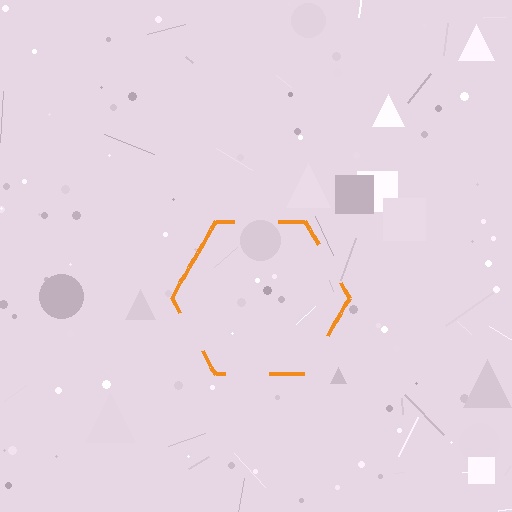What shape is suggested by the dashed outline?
The dashed outline suggests a hexagon.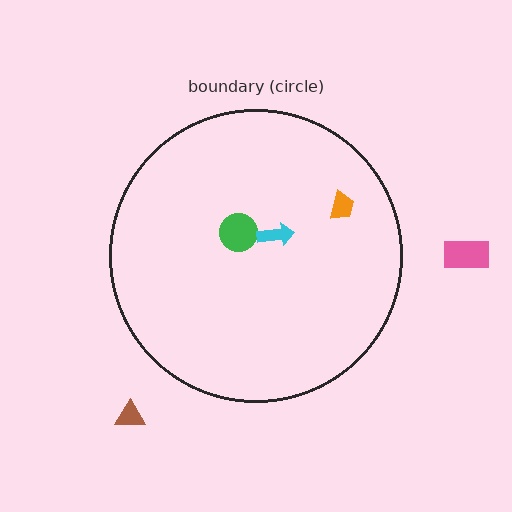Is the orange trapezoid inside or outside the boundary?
Inside.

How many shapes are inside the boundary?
3 inside, 2 outside.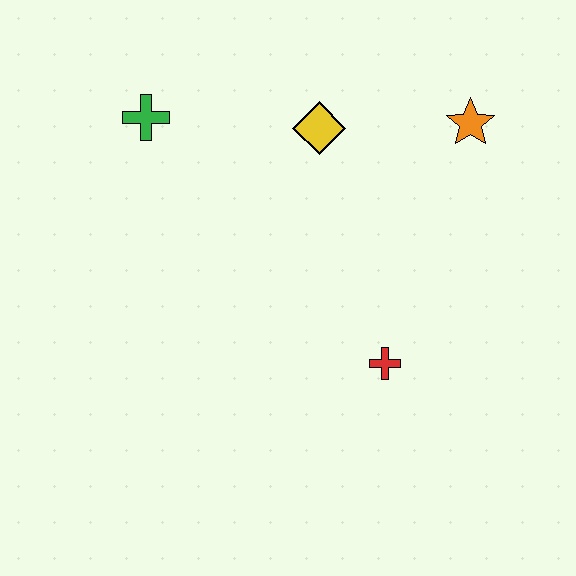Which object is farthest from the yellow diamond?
The red cross is farthest from the yellow diamond.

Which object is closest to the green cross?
The yellow diamond is closest to the green cross.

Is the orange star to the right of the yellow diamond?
Yes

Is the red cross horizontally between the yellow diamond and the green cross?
No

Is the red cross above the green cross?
No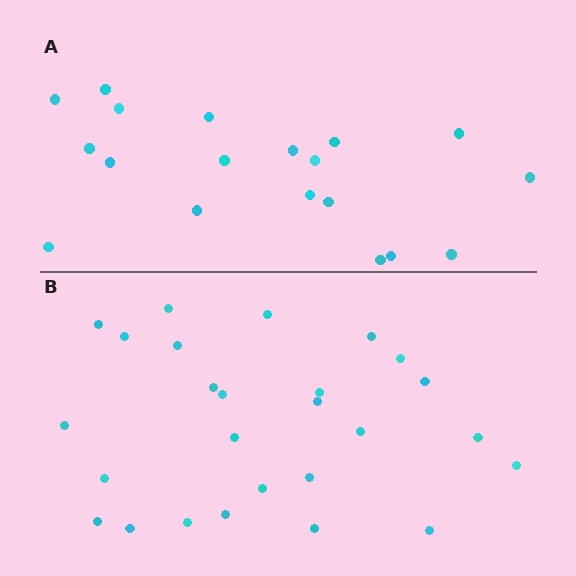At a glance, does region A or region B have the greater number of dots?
Region B (the bottom region) has more dots.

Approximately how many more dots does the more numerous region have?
Region B has roughly 8 or so more dots than region A.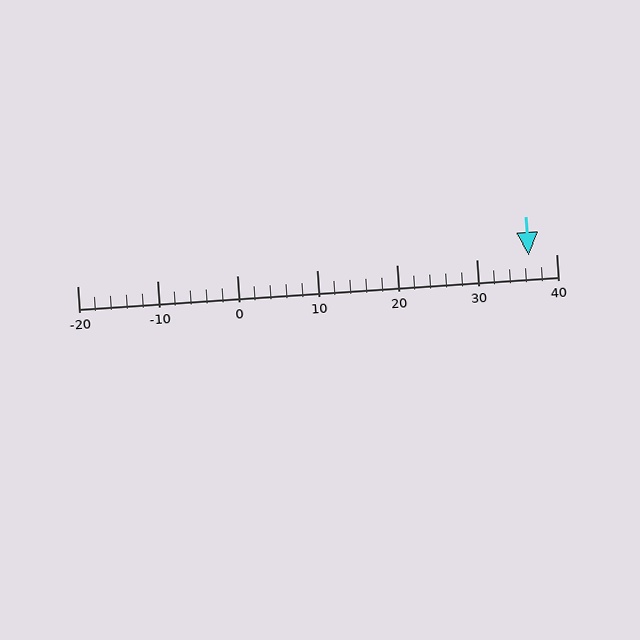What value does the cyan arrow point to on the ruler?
The cyan arrow points to approximately 37.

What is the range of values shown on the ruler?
The ruler shows values from -20 to 40.